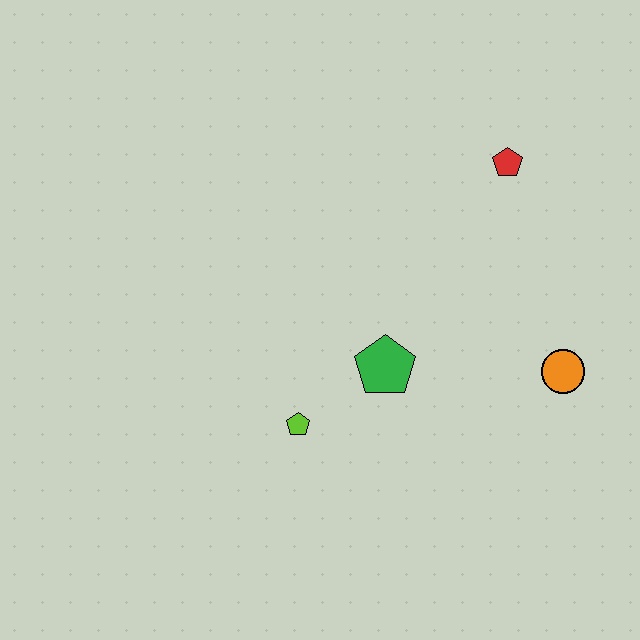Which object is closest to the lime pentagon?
The green pentagon is closest to the lime pentagon.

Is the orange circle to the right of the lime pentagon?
Yes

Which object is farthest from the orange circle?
The lime pentagon is farthest from the orange circle.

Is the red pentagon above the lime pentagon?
Yes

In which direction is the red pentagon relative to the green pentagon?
The red pentagon is above the green pentagon.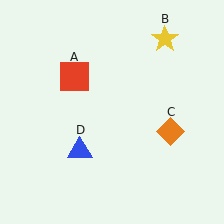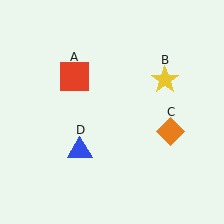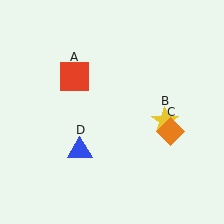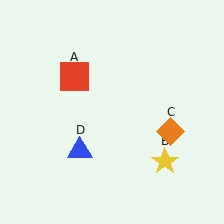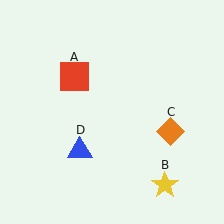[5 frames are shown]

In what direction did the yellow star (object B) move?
The yellow star (object B) moved down.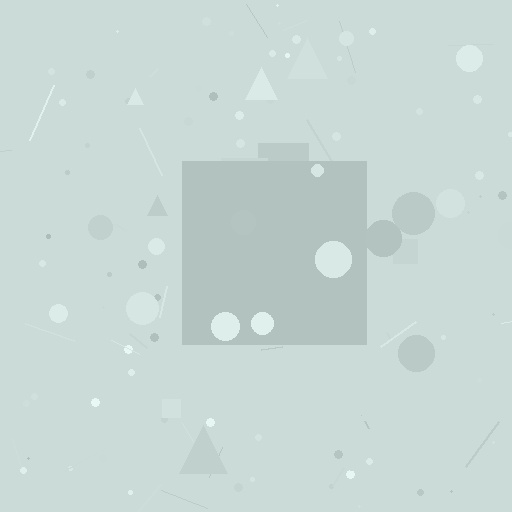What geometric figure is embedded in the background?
A square is embedded in the background.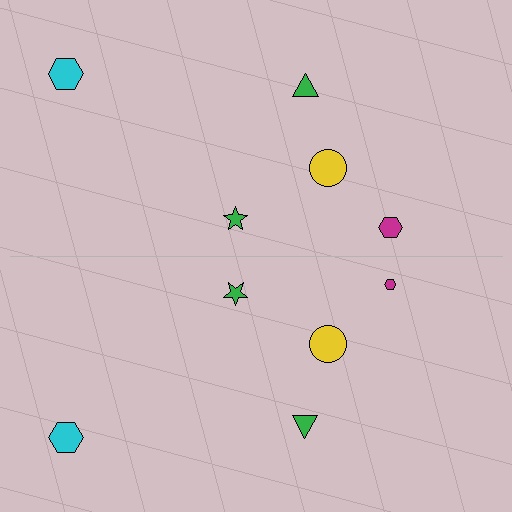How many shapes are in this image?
There are 10 shapes in this image.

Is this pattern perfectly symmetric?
No, the pattern is not perfectly symmetric. The magenta hexagon on the bottom side has a different size than its mirror counterpart.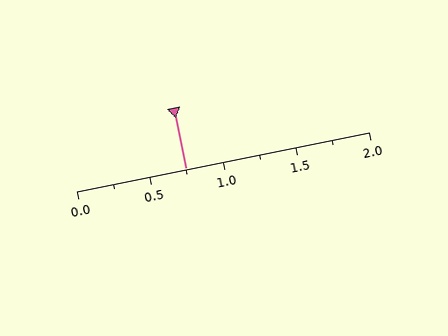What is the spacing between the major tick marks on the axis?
The major ticks are spaced 0.5 apart.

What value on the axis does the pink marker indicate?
The marker indicates approximately 0.75.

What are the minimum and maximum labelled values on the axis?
The axis runs from 0.0 to 2.0.